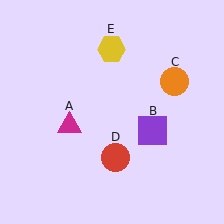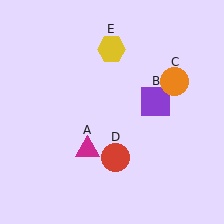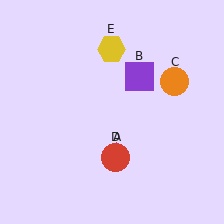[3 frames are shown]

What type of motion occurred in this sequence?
The magenta triangle (object A), purple square (object B) rotated counterclockwise around the center of the scene.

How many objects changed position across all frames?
2 objects changed position: magenta triangle (object A), purple square (object B).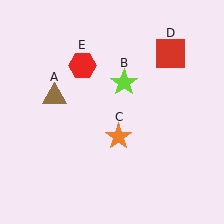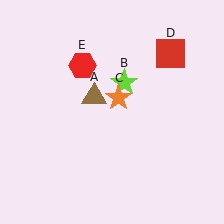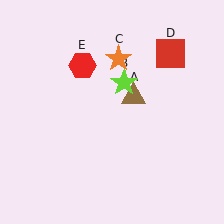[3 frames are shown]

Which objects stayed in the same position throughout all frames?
Lime star (object B) and red square (object D) and red hexagon (object E) remained stationary.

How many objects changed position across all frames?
2 objects changed position: brown triangle (object A), orange star (object C).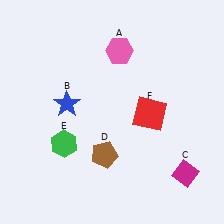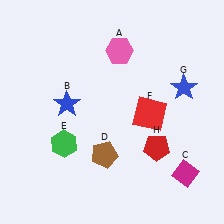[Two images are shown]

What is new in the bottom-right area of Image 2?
A red pentagon (H) was added in the bottom-right area of Image 2.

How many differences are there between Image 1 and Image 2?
There are 2 differences between the two images.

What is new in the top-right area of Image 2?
A blue star (G) was added in the top-right area of Image 2.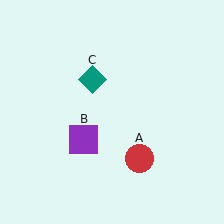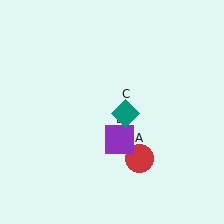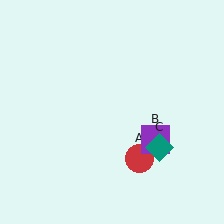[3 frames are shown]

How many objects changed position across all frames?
2 objects changed position: purple square (object B), teal diamond (object C).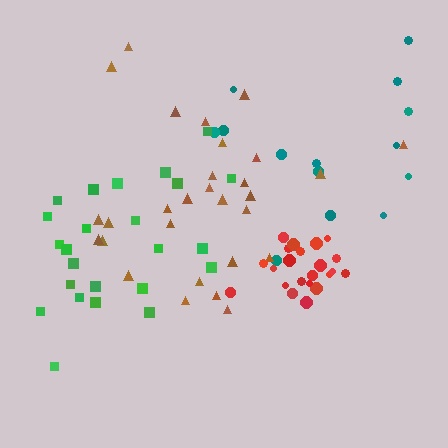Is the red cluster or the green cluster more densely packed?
Red.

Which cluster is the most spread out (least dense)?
Teal.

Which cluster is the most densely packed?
Red.